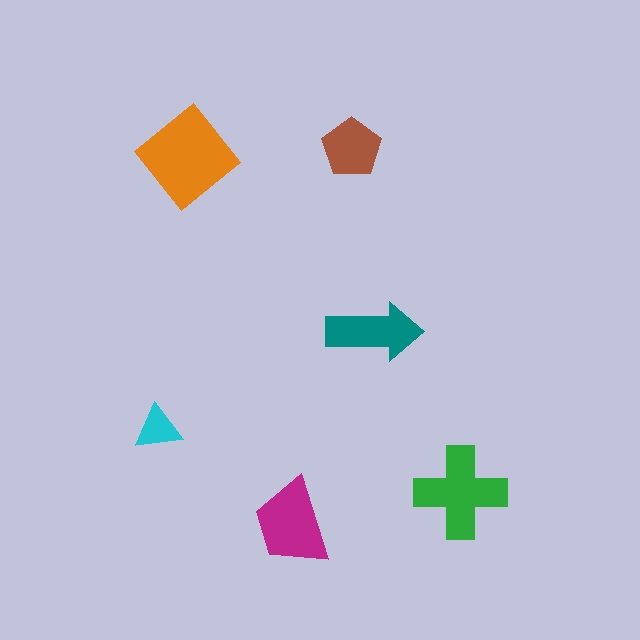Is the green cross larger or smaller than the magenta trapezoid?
Larger.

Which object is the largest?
The orange diamond.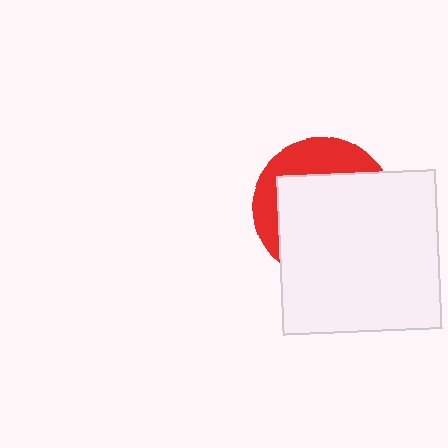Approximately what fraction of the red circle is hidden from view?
Roughly 69% of the red circle is hidden behind the white square.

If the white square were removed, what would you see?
You would see the complete red circle.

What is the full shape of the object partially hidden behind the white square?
The partially hidden object is a red circle.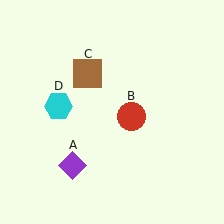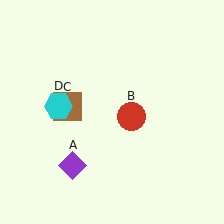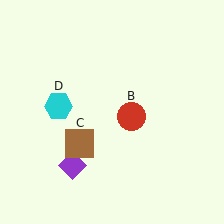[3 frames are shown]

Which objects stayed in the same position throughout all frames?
Purple diamond (object A) and red circle (object B) and cyan hexagon (object D) remained stationary.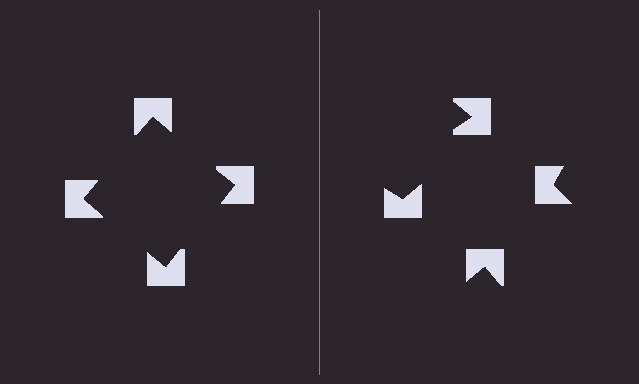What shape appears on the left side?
An illusory square.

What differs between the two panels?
The notched squares are positioned identically on both sides; only the wedge orientations differ. On the left they align to a square; on the right they are misaligned.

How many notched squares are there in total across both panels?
8 — 4 on each side.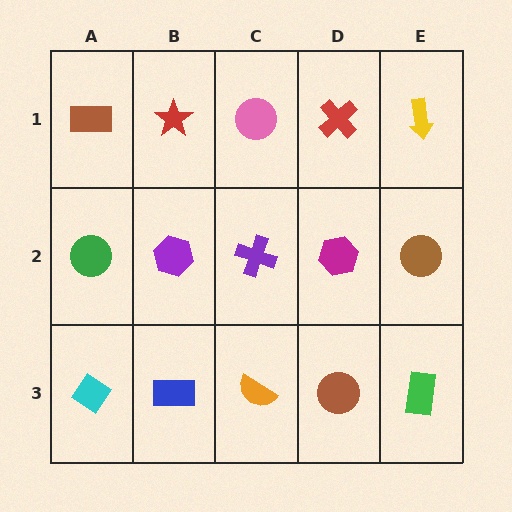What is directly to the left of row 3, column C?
A blue rectangle.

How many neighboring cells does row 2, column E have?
3.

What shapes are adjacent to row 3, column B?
A purple hexagon (row 2, column B), a cyan diamond (row 3, column A), an orange semicircle (row 3, column C).